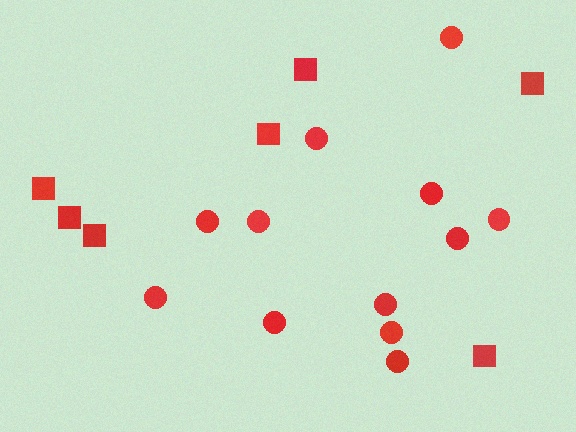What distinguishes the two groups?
There are 2 groups: one group of circles (12) and one group of squares (7).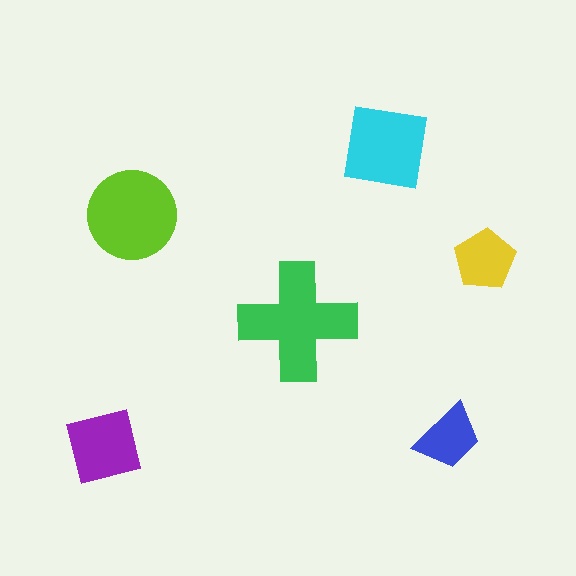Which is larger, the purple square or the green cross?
The green cross.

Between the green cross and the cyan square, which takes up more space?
The green cross.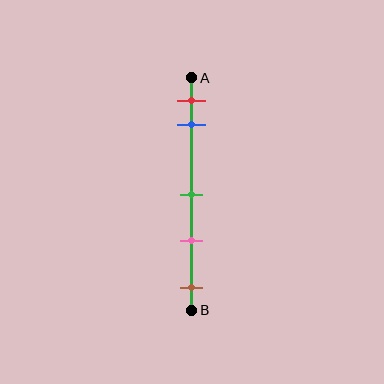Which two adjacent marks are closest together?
The red and blue marks are the closest adjacent pair.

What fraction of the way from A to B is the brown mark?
The brown mark is approximately 90% (0.9) of the way from A to B.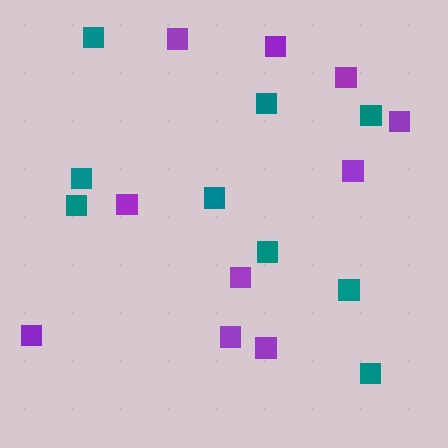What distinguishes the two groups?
There are 2 groups: one group of teal squares (9) and one group of purple squares (10).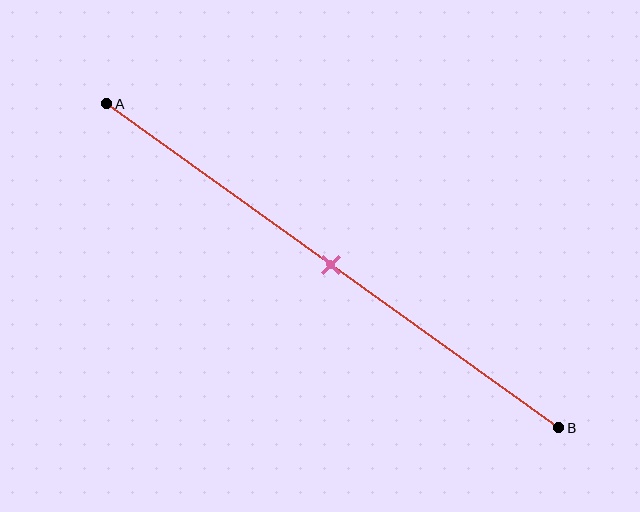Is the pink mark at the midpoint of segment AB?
Yes, the mark is approximately at the midpoint.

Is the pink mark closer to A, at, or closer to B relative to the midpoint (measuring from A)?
The pink mark is approximately at the midpoint of segment AB.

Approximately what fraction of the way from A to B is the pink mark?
The pink mark is approximately 50% of the way from A to B.